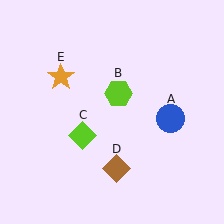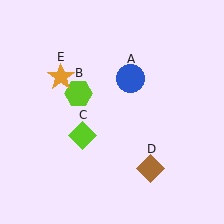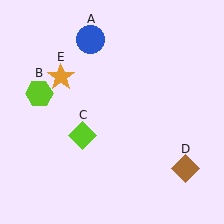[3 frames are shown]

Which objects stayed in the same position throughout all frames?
Lime diamond (object C) and orange star (object E) remained stationary.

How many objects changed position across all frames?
3 objects changed position: blue circle (object A), lime hexagon (object B), brown diamond (object D).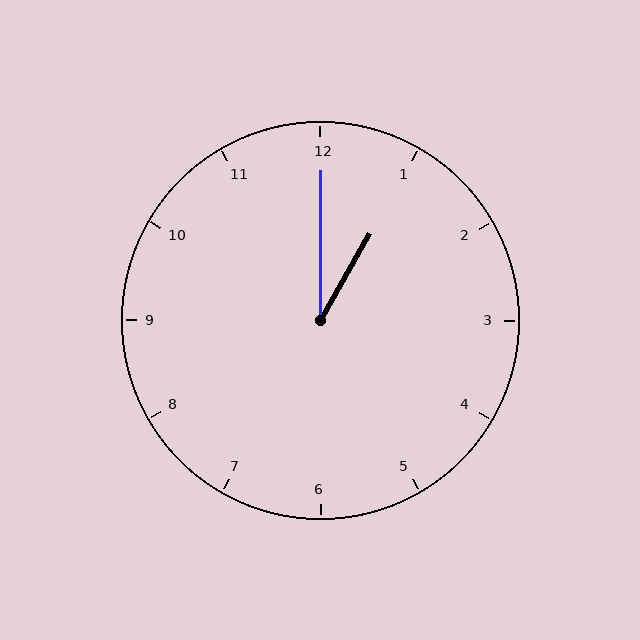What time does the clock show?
1:00.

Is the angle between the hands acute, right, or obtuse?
It is acute.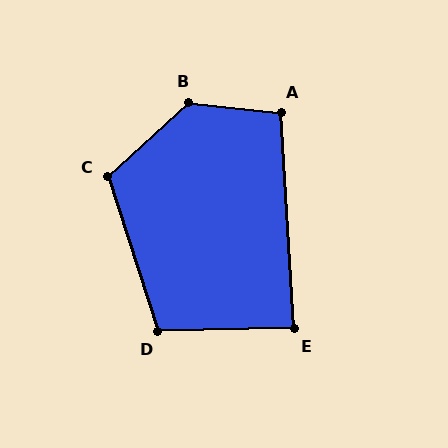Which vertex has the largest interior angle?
B, at approximately 132 degrees.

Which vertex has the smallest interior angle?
E, at approximately 88 degrees.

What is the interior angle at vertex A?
Approximately 99 degrees (obtuse).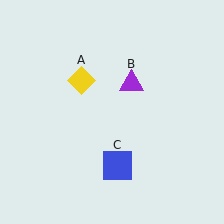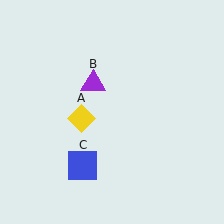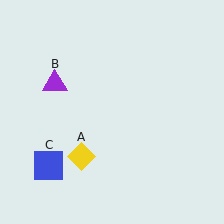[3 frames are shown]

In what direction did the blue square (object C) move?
The blue square (object C) moved left.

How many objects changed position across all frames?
3 objects changed position: yellow diamond (object A), purple triangle (object B), blue square (object C).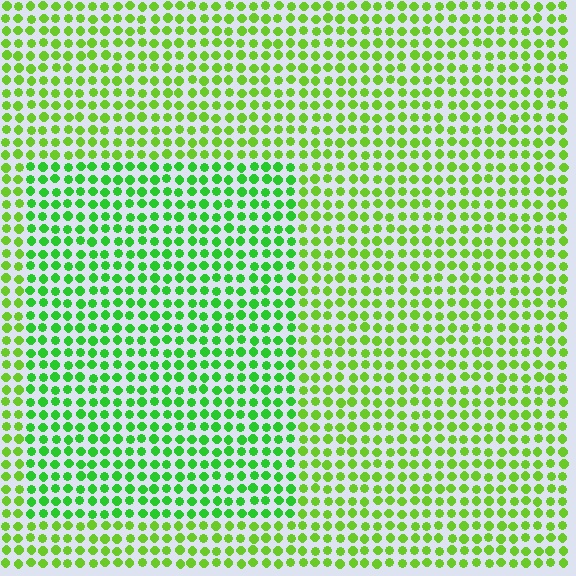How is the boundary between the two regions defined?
The boundary is defined purely by a slight shift in hue (about 25 degrees). Spacing, size, and orientation are identical on both sides.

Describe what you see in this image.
The image is filled with small lime elements in a uniform arrangement. A rectangle-shaped region is visible where the elements are tinted to a slightly different hue, forming a subtle color boundary.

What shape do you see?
I see a rectangle.